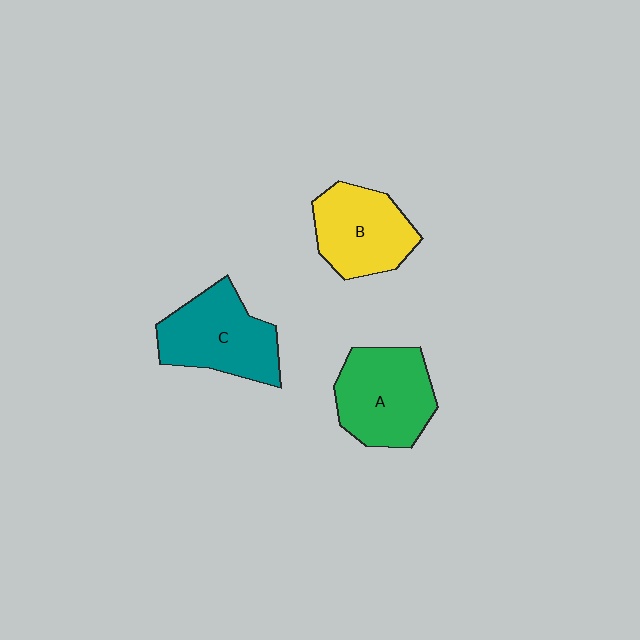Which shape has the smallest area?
Shape B (yellow).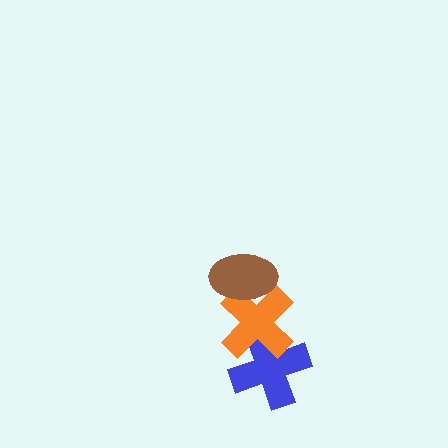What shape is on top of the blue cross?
The orange cross is on top of the blue cross.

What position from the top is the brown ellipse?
The brown ellipse is 1st from the top.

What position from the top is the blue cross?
The blue cross is 3rd from the top.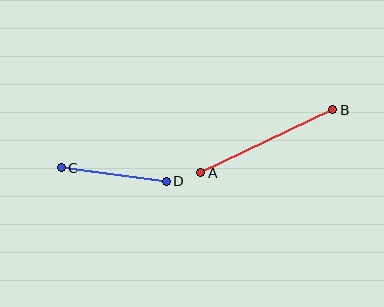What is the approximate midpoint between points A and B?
The midpoint is at approximately (267, 141) pixels.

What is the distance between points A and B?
The distance is approximately 146 pixels.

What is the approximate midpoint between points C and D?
The midpoint is at approximately (114, 175) pixels.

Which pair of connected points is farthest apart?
Points A and B are farthest apart.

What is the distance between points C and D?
The distance is approximately 106 pixels.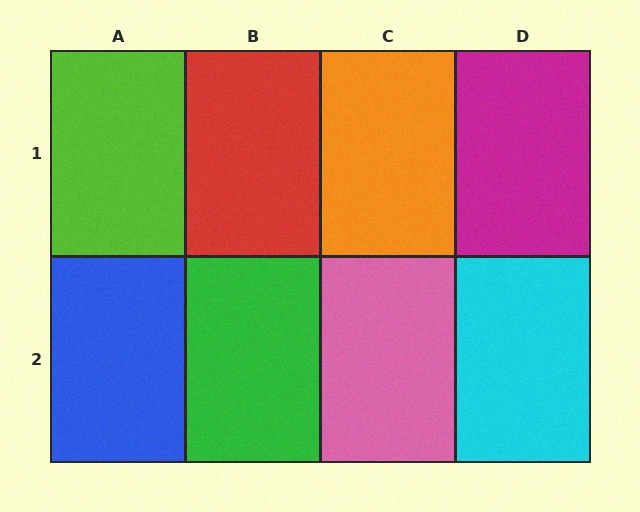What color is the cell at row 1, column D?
Magenta.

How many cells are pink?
1 cell is pink.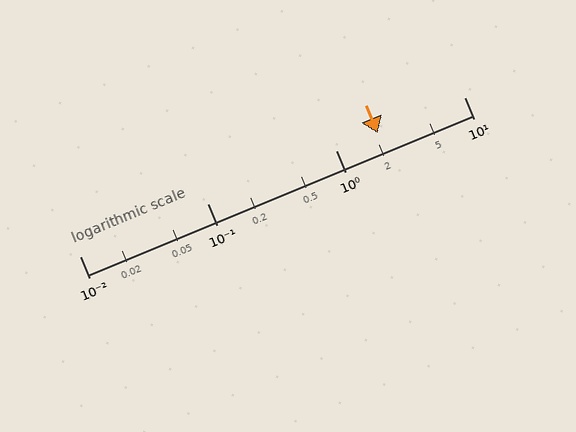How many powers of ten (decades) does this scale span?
The scale spans 3 decades, from 0.01 to 10.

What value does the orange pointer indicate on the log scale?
The pointer indicates approximately 2.1.